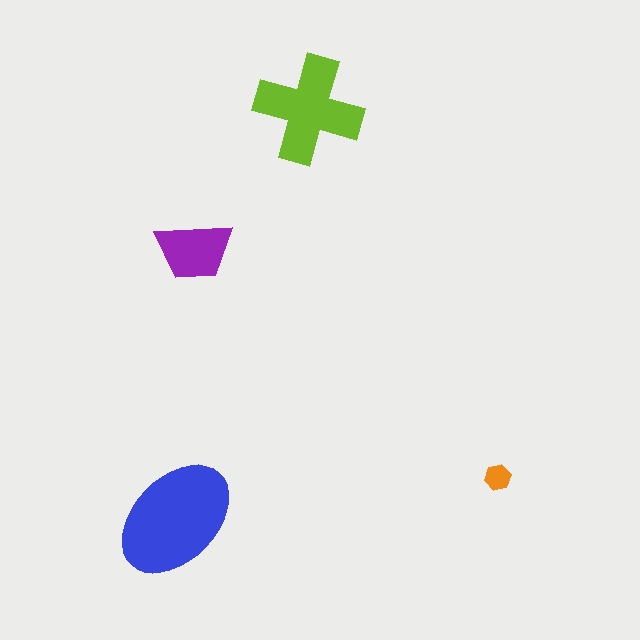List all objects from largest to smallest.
The blue ellipse, the lime cross, the purple trapezoid, the orange hexagon.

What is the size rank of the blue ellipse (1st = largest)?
1st.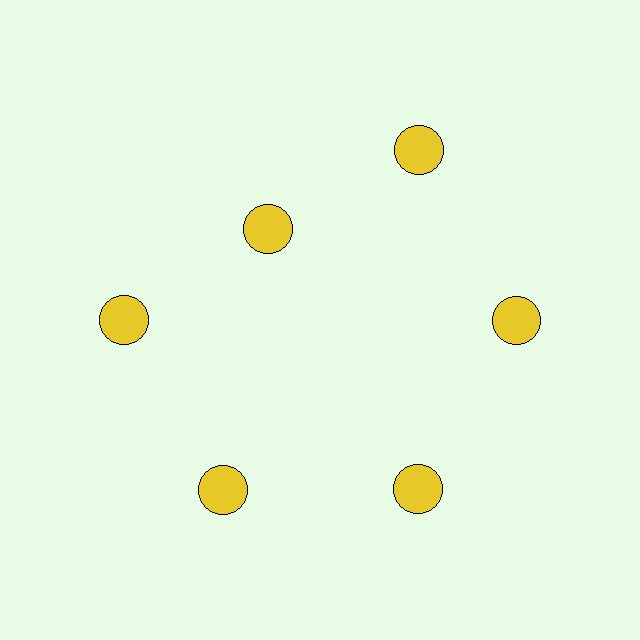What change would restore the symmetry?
The symmetry would be restored by moving it outward, back onto the ring so that all 6 circles sit at equal angles and equal distance from the center.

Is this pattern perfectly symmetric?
No. The 6 yellow circles are arranged in a ring, but one element near the 11 o'clock position is pulled inward toward the center, breaking the 6-fold rotational symmetry.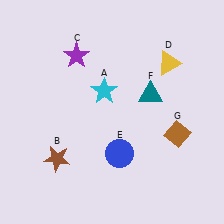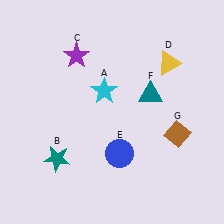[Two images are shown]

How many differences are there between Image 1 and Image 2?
There is 1 difference between the two images.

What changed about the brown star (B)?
In Image 1, B is brown. In Image 2, it changed to teal.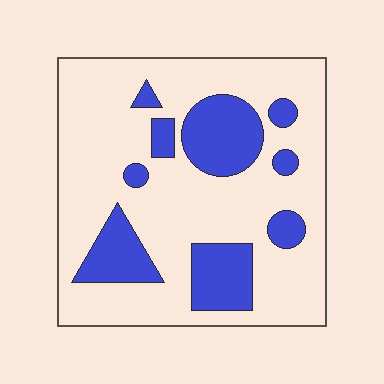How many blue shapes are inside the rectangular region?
9.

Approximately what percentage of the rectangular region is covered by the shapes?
Approximately 25%.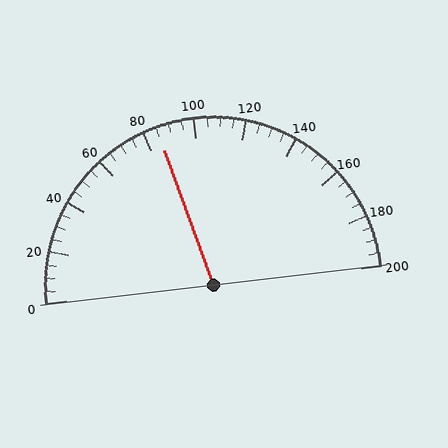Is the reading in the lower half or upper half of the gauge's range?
The reading is in the lower half of the range (0 to 200).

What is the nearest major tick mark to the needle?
The nearest major tick mark is 80.